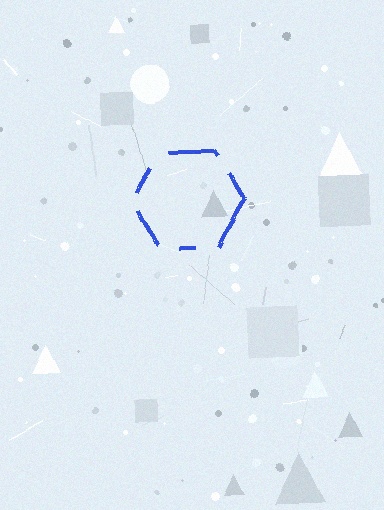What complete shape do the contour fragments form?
The contour fragments form a hexagon.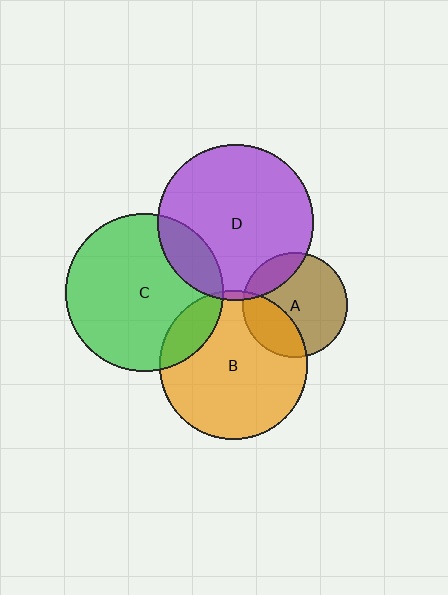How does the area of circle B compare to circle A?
Approximately 2.0 times.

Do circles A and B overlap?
Yes.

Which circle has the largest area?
Circle C (green).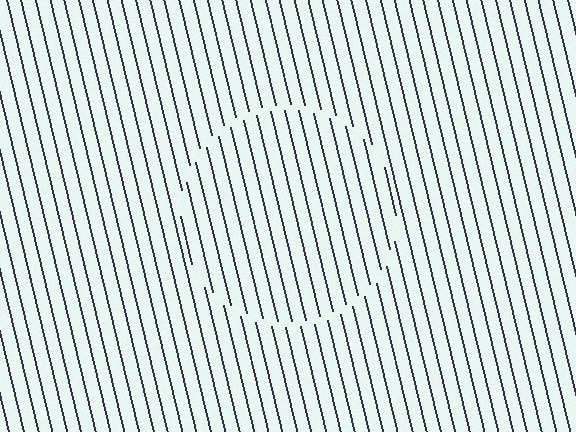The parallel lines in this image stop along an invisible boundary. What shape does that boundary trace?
An illusory circle. The interior of the shape contains the same grating, shifted by half a period — the contour is defined by the phase discontinuity where line-ends from the inner and outer gratings abut.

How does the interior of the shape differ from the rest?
The interior of the shape contains the same grating, shifted by half a period — the contour is defined by the phase discontinuity where line-ends from the inner and outer gratings abut.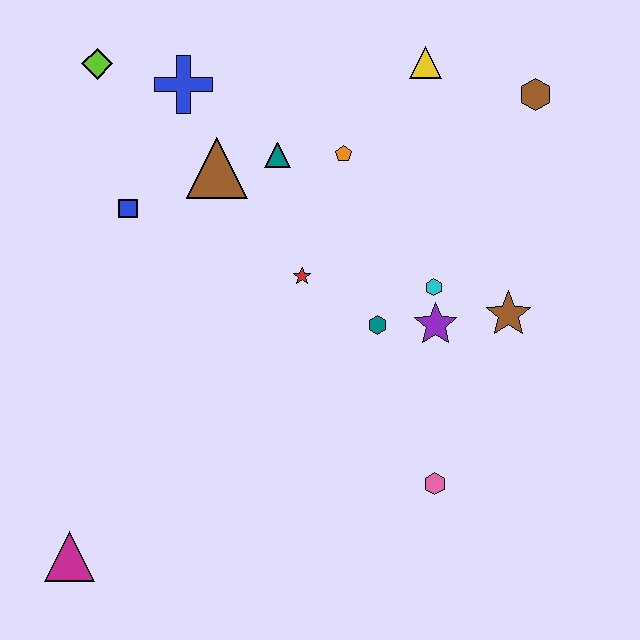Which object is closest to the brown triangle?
The teal triangle is closest to the brown triangle.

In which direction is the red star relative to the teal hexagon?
The red star is to the left of the teal hexagon.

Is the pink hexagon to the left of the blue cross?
No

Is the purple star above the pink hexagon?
Yes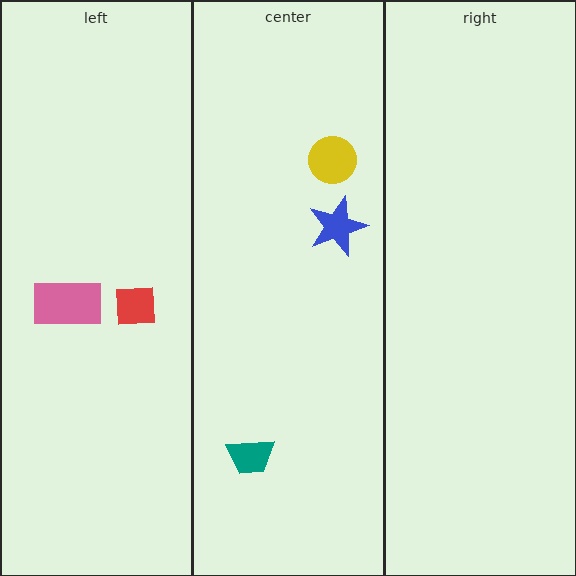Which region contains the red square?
The left region.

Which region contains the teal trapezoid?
The center region.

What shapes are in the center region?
The yellow circle, the blue star, the teal trapezoid.